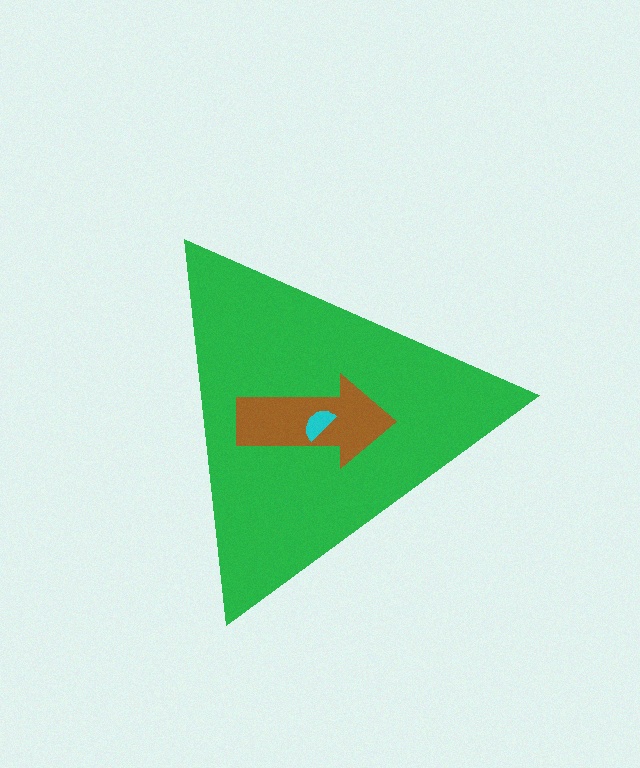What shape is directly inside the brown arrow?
The cyan semicircle.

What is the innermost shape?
The cyan semicircle.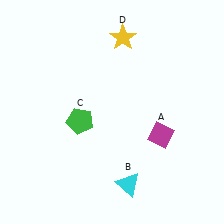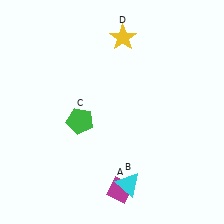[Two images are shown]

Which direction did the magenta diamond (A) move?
The magenta diamond (A) moved down.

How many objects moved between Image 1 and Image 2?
1 object moved between the two images.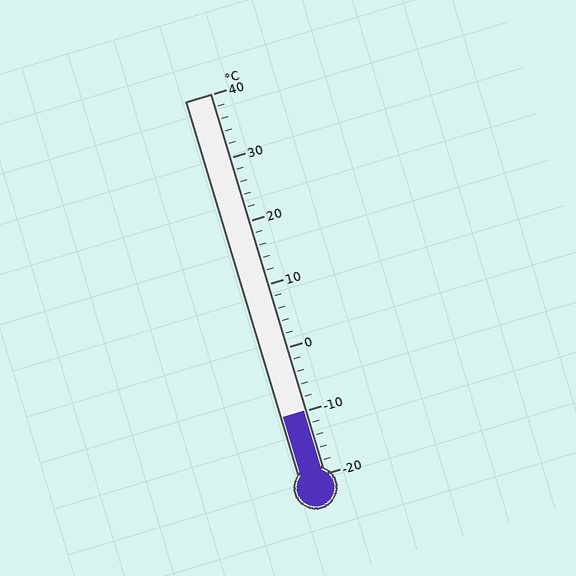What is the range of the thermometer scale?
The thermometer scale ranges from -20°C to 40°C.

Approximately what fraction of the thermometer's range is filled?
The thermometer is filled to approximately 15% of its range.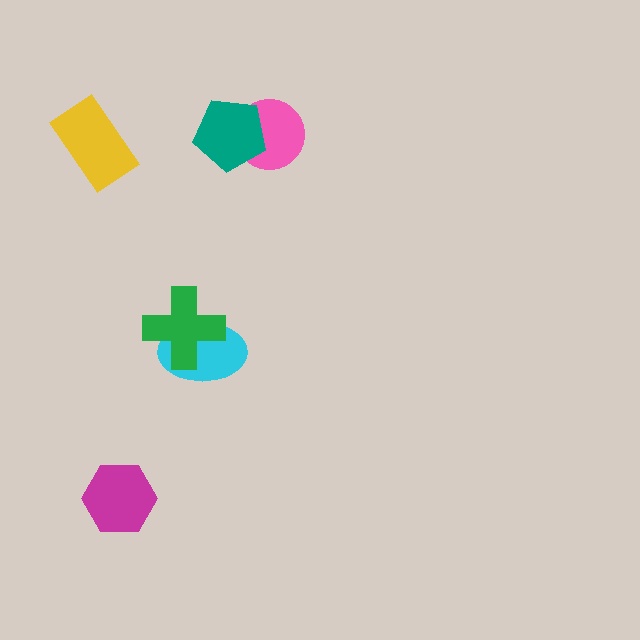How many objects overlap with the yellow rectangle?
0 objects overlap with the yellow rectangle.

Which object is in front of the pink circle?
The teal pentagon is in front of the pink circle.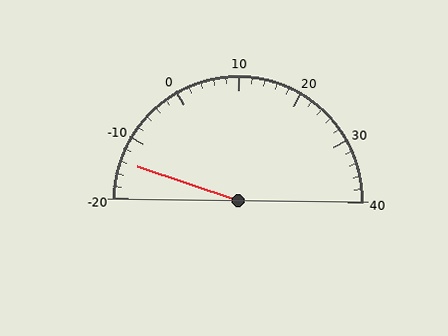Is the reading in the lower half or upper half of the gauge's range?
The reading is in the lower half of the range (-20 to 40).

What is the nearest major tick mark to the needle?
The nearest major tick mark is -10.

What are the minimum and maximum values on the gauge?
The gauge ranges from -20 to 40.